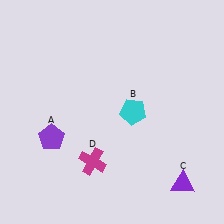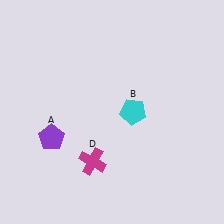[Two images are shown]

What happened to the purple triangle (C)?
The purple triangle (C) was removed in Image 2. It was in the bottom-right area of Image 1.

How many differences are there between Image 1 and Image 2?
There is 1 difference between the two images.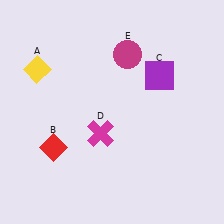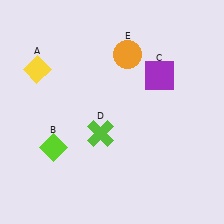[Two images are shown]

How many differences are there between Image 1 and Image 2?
There are 3 differences between the two images.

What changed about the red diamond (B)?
In Image 1, B is red. In Image 2, it changed to lime.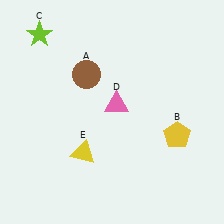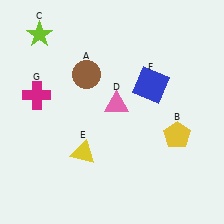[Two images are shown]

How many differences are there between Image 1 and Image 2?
There are 2 differences between the two images.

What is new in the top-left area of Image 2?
A magenta cross (G) was added in the top-left area of Image 2.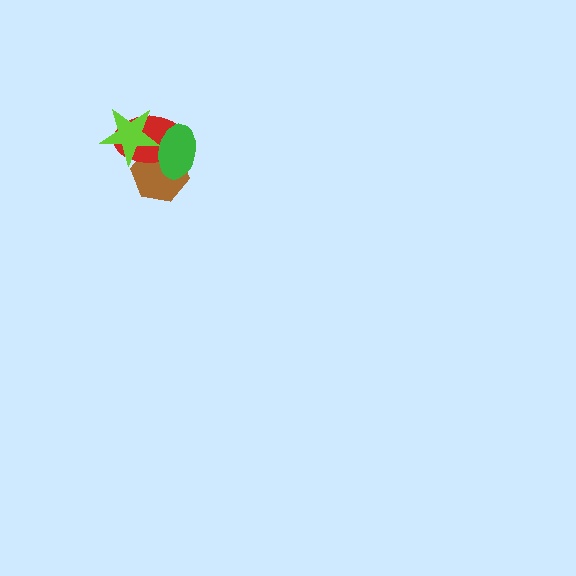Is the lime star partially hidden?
No, no other shape covers it.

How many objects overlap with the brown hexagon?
3 objects overlap with the brown hexagon.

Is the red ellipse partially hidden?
Yes, it is partially covered by another shape.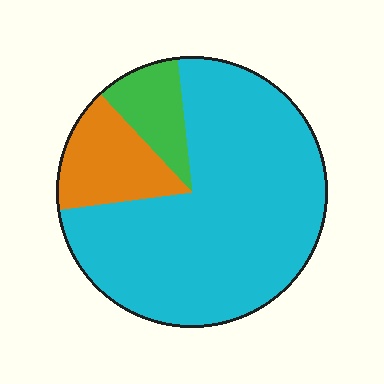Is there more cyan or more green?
Cyan.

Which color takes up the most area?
Cyan, at roughly 75%.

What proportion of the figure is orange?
Orange takes up less than a sixth of the figure.